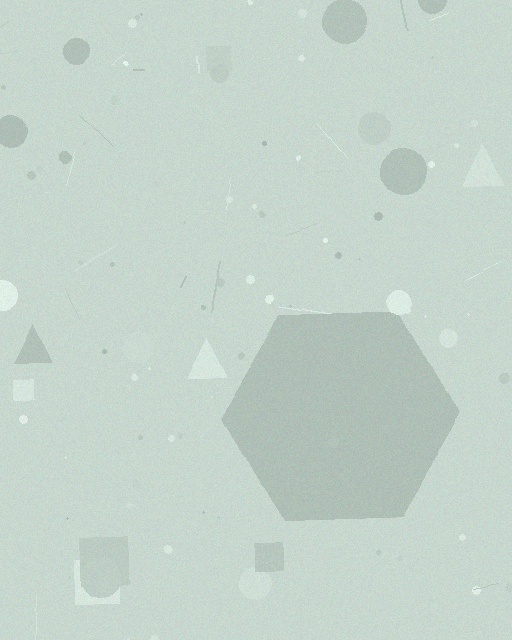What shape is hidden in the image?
A hexagon is hidden in the image.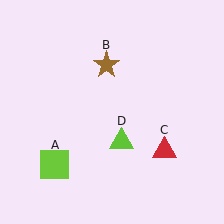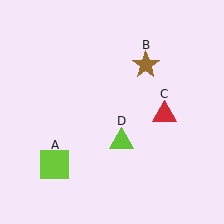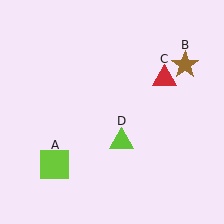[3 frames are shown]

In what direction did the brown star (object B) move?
The brown star (object B) moved right.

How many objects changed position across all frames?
2 objects changed position: brown star (object B), red triangle (object C).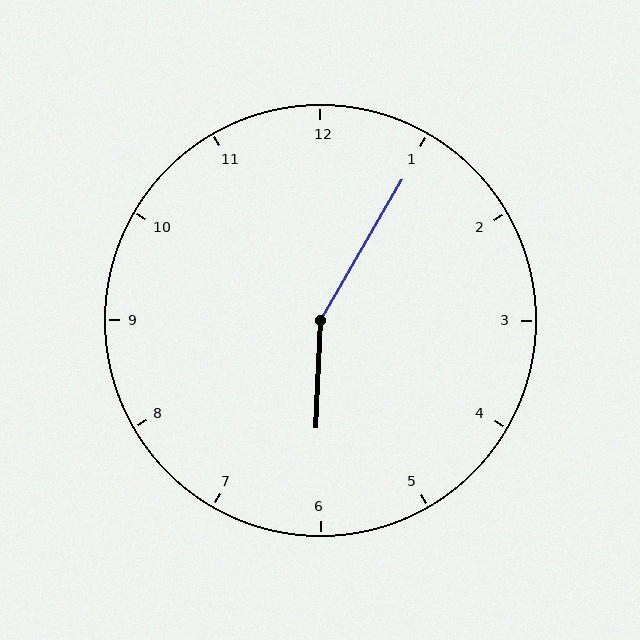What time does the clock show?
6:05.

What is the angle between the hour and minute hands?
Approximately 152 degrees.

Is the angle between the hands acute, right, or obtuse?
It is obtuse.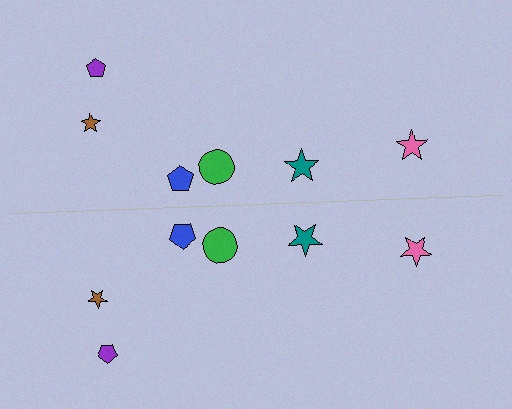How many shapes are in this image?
There are 12 shapes in this image.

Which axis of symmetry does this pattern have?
The pattern has a horizontal axis of symmetry running through the center of the image.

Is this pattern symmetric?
Yes, this pattern has bilateral (reflection) symmetry.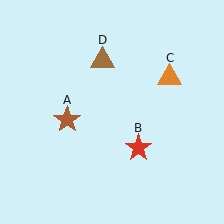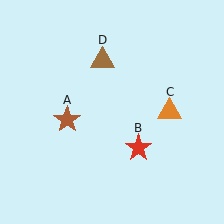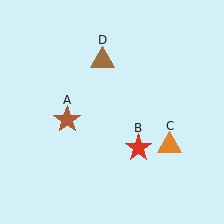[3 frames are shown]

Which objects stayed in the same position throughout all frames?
Brown star (object A) and red star (object B) and brown triangle (object D) remained stationary.